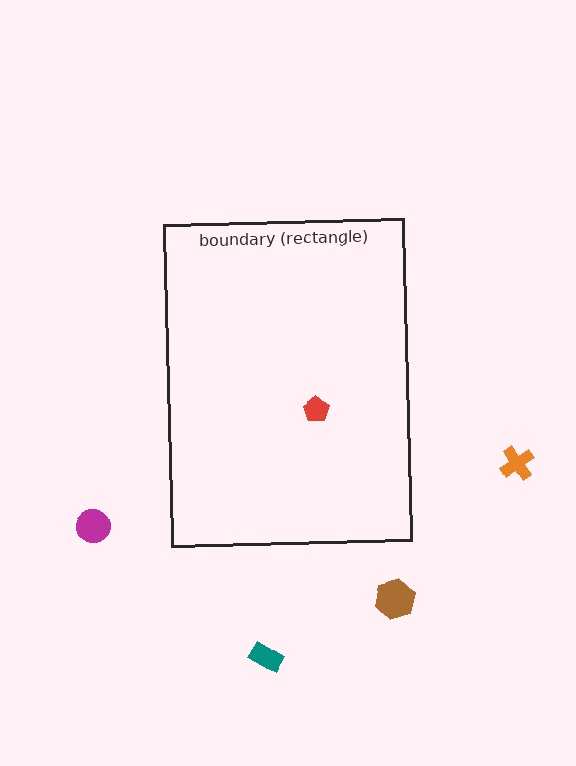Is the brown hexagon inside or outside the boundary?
Outside.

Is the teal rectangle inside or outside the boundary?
Outside.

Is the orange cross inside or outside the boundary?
Outside.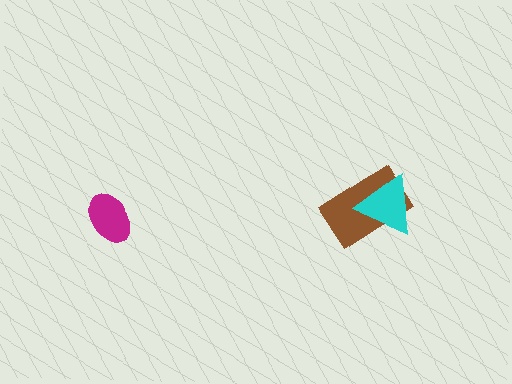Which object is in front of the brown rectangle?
The cyan triangle is in front of the brown rectangle.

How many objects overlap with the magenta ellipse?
0 objects overlap with the magenta ellipse.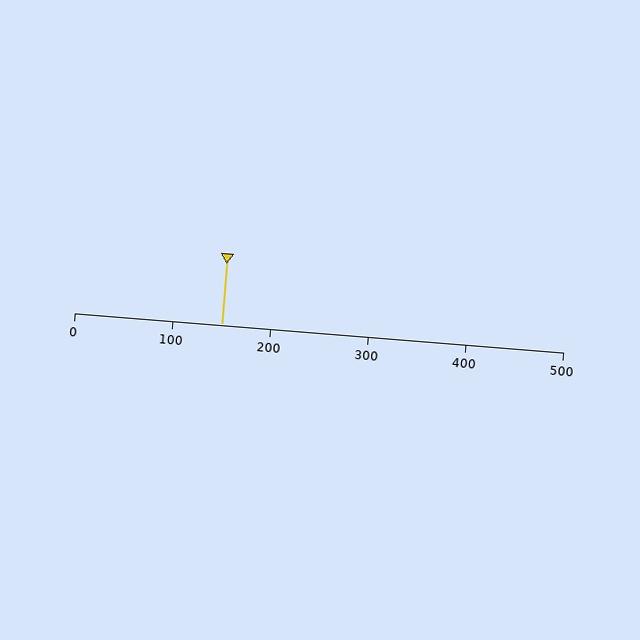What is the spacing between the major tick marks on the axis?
The major ticks are spaced 100 apart.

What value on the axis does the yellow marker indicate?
The marker indicates approximately 150.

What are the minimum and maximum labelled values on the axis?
The axis runs from 0 to 500.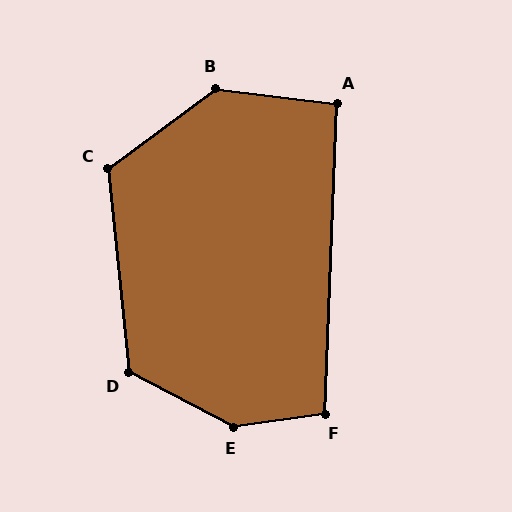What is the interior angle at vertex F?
Approximately 100 degrees (obtuse).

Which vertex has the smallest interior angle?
A, at approximately 95 degrees.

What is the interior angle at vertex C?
Approximately 121 degrees (obtuse).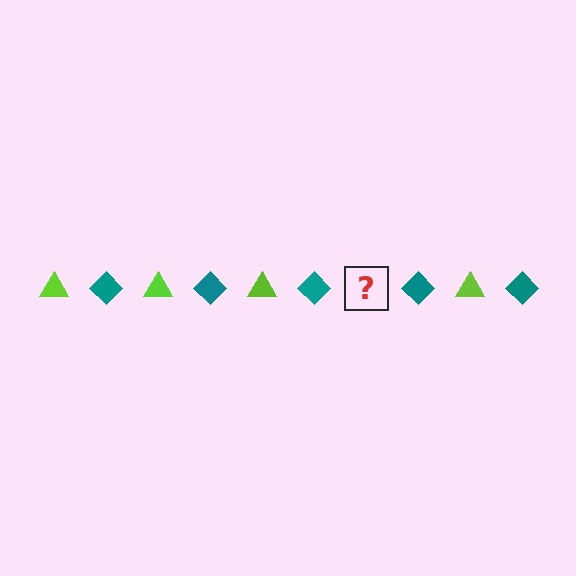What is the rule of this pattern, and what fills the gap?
The rule is that the pattern alternates between lime triangle and teal diamond. The gap should be filled with a lime triangle.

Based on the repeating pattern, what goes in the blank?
The blank should be a lime triangle.